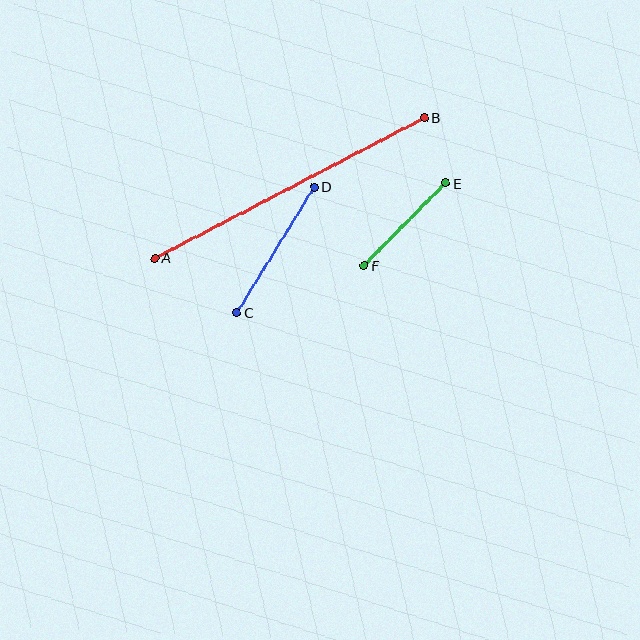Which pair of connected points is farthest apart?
Points A and B are farthest apart.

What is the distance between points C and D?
The distance is approximately 147 pixels.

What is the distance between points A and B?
The distance is approximately 304 pixels.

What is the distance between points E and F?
The distance is approximately 116 pixels.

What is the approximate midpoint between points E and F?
The midpoint is at approximately (405, 224) pixels.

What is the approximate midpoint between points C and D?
The midpoint is at approximately (276, 250) pixels.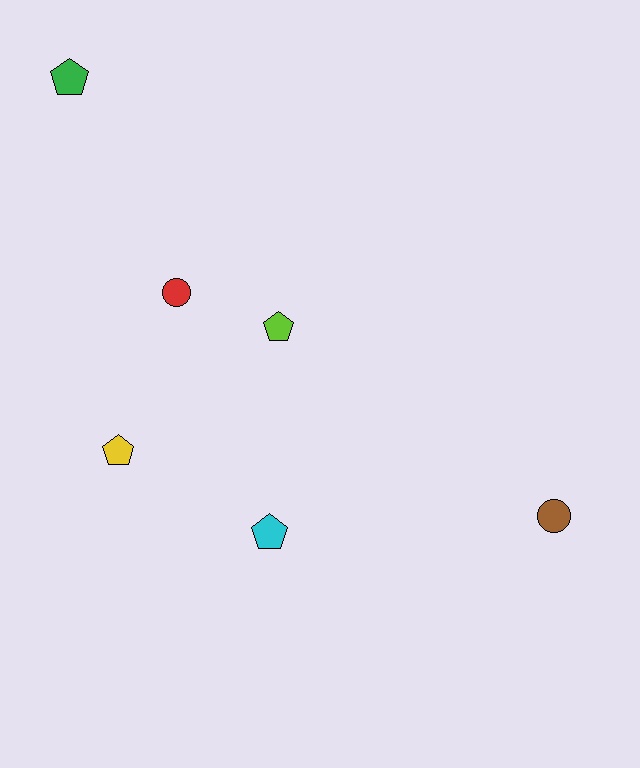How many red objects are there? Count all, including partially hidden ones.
There is 1 red object.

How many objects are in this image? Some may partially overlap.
There are 6 objects.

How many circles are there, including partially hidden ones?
There are 2 circles.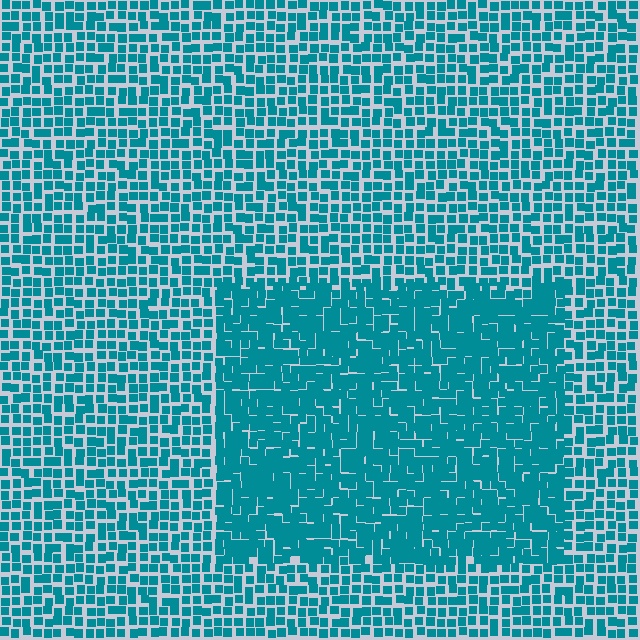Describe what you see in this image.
The image contains small teal elements arranged at two different densities. A rectangle-shaped region is visible where the elements are more densely packed than the surrounding area.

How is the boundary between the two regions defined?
The boundary is defined by a change in element density (approximately 1.6x ratio). All elements are the same color, size, and shape.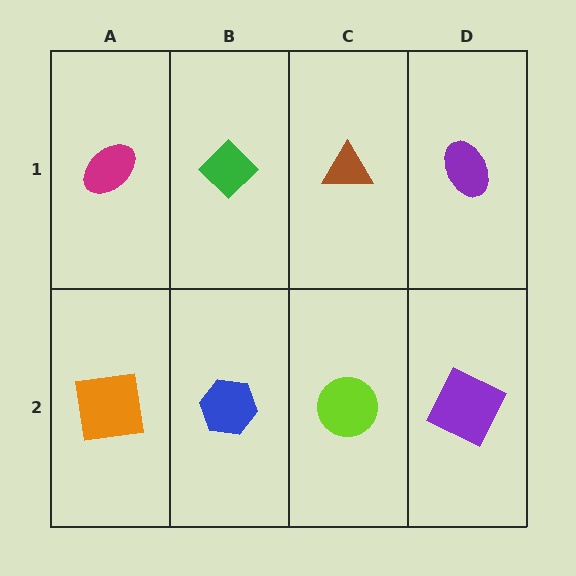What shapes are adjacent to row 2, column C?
A brown triangle (row 1, column C), a blue hexagon (row 2, column B), a purple square (row 2, column D).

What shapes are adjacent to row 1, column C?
A lime circle (row 2, column C), a green diamond (row 1, column B), a purple ellipse (row 1, column D).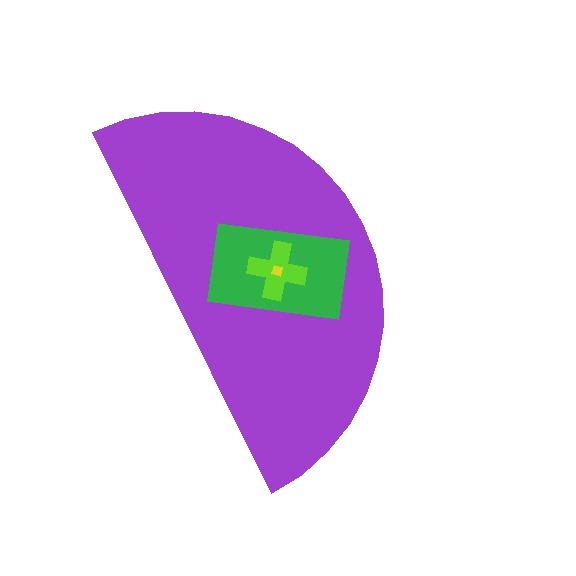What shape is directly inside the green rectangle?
The lime cross.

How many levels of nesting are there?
4.